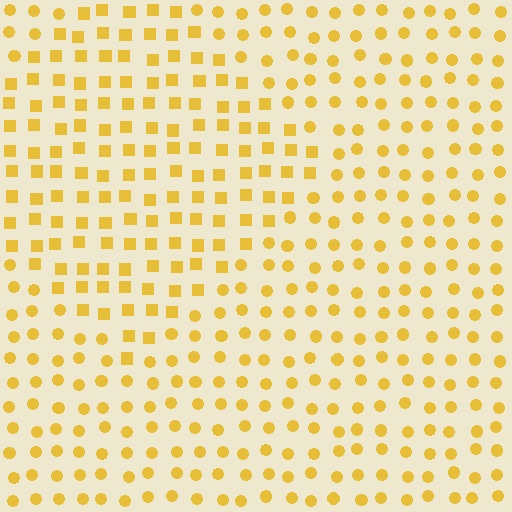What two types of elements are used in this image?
The image uses squares inside the diamond region and circles outside it.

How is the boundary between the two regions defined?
The boundary is defined by a change in element shape: squares inside vs. circles outside. All elements share the same color and spacing.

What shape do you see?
I see a diamond.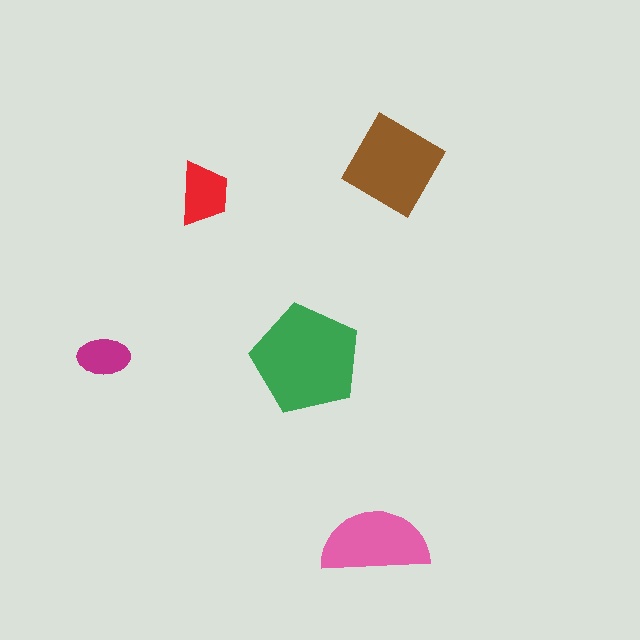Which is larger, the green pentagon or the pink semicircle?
The green pentagon.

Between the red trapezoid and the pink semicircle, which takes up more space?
The pink semicircle.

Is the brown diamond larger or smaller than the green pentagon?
Smaller.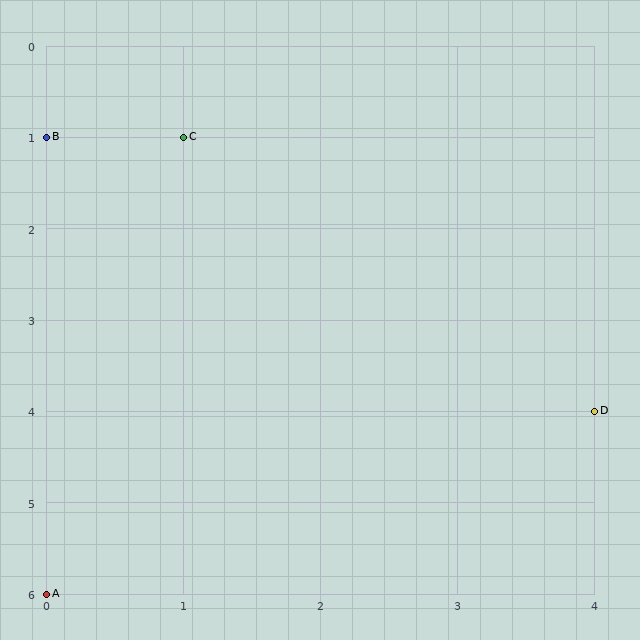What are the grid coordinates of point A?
Point A is at grid coordinates (0, 6).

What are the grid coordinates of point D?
Point D is at grid coordinates (4, 4).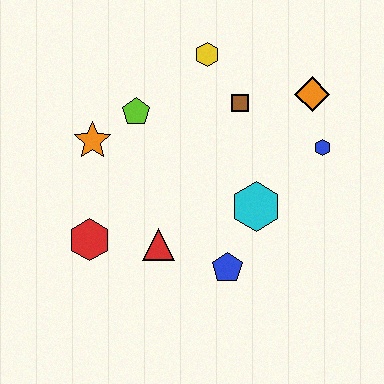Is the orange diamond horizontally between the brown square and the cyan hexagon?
No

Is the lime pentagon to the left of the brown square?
Yes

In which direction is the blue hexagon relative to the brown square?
The blue hexagon is to the right of the brown square.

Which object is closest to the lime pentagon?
The orange star is closest to the lime pentagon.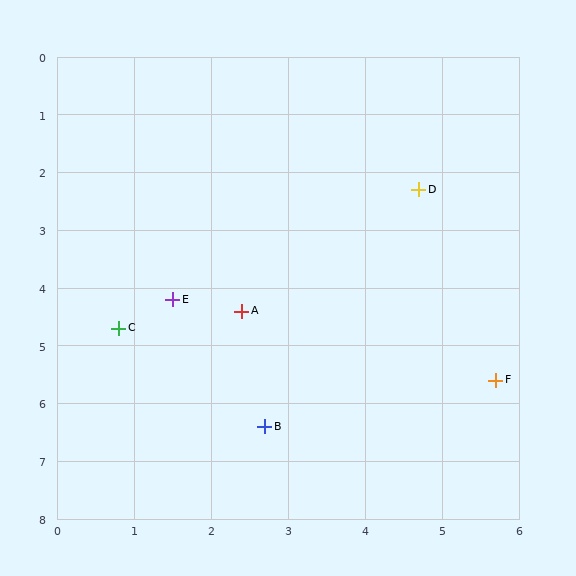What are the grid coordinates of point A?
Point A is at approximately (2.4, 4.4).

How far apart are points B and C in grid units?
Points B and C are about 2.5 grid units apart.